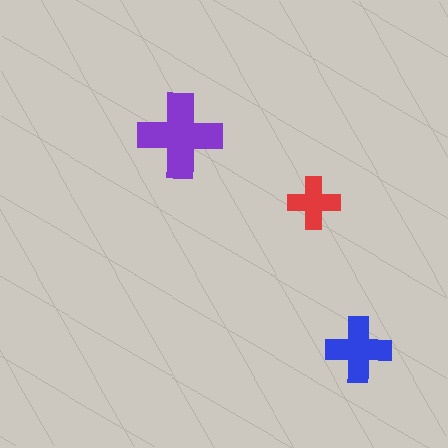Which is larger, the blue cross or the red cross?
The blue one.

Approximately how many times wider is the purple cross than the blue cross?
About 1.5 times wider.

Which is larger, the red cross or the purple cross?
The purple one.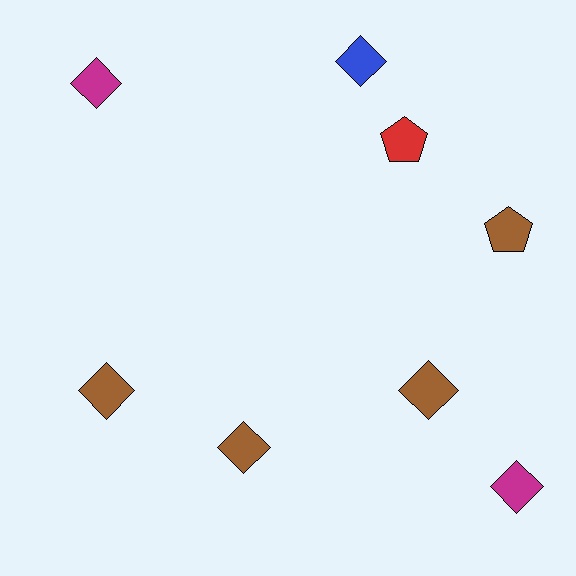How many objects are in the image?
There are 8 objects.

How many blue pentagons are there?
There are no blue pentagons.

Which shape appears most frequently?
Diamond, with 6 objects.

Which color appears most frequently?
Brown, with 4 objects.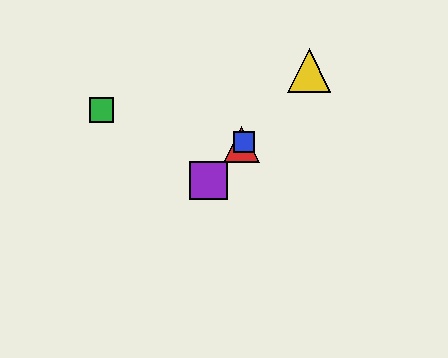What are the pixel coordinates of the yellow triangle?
The yellow triangle is at (309, 70).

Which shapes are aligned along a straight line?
The red triangle, the blue square, the yellow triangle, the purple square are aligned along a straight line.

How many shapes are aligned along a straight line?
4 shapes (the red triangle, the blue square, the yellow triangle, the purple square) are aligned along a straight line.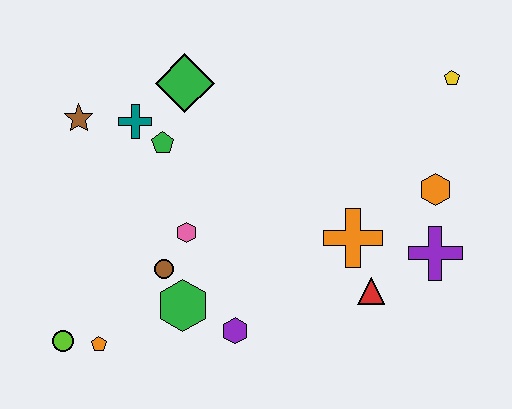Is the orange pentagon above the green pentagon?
No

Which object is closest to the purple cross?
The orange hexagon is closest to the purple cross.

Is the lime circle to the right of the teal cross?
No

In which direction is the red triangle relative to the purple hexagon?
The red triangle is to the right of the purple hexagon.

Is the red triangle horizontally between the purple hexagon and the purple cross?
Yes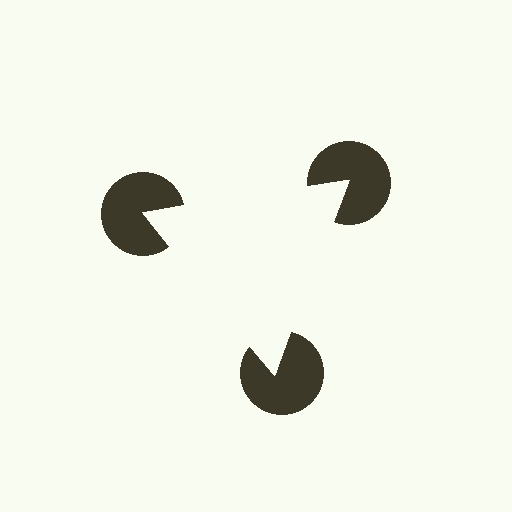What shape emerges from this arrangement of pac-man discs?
An illusory triangle — its edges are inferred from the aligned wedge cuts in the pac-man discs, not physically drawn.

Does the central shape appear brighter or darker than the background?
It typically appears slightly brighter than the background, even though no actual brightness change is drawn.